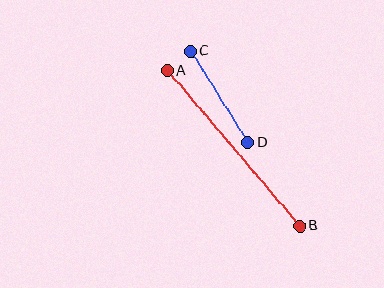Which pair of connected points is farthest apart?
Points A and B are farthest apart.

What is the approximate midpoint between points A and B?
The midpoint is at approximately (234, 148) pixels.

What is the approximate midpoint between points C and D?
The midpoint is at approximately (219, 97) pixels.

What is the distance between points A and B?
The distance is approximately 204 pixels.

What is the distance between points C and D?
The distance is approximately 108 pixels.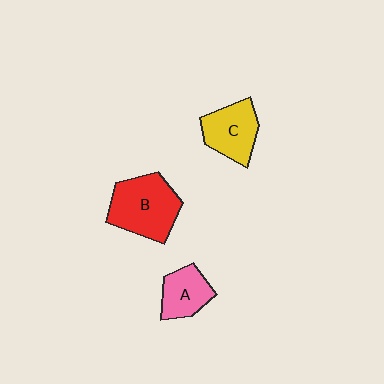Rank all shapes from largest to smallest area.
From largest to smallest: B (red), C (yellow), A (pink).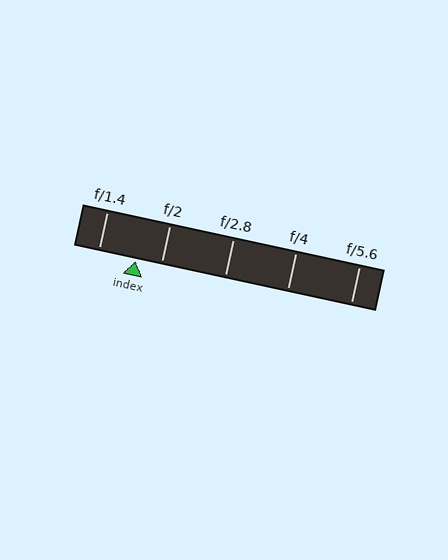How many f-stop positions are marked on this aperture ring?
There are 5 f-stop positions marked.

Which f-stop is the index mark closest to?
The index mark is closest to f/2.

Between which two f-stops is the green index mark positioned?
The index mark is between f/1.4 and f/2.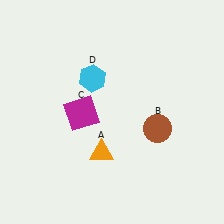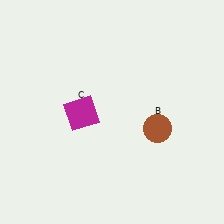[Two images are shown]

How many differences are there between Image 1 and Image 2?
There are 2 differences between the two images.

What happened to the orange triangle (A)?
The orange triangle (A) was removed in Image 2. It was in the bottom-left area of Image 1.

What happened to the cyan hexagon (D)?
The cyan hexagon (D) was removed in Image 2. It was in the top-left area of Image 1.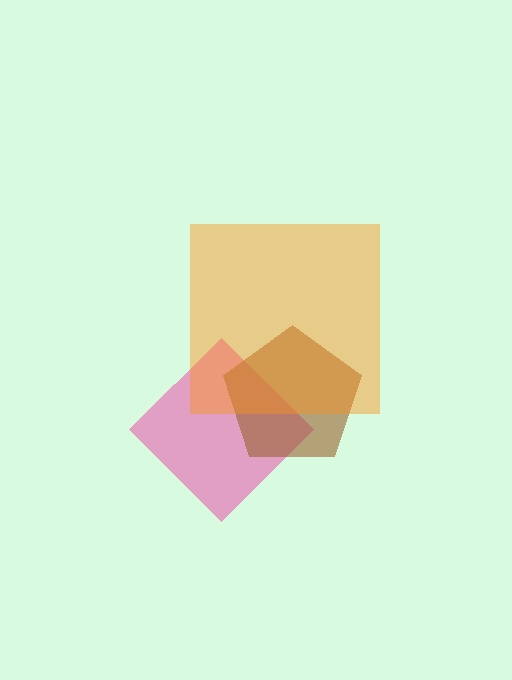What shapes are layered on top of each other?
The layered shapes are: a pink diamond, a brown pentagon, an orange square.